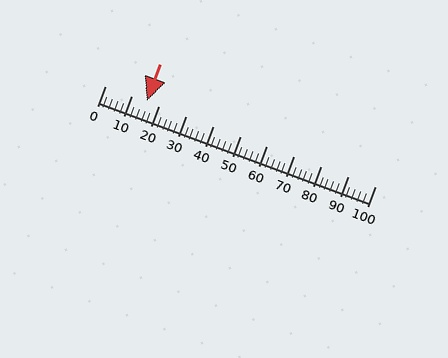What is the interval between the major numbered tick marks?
The major tick marks are spaced 10 units apart.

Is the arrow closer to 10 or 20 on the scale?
The arrow is closer to 20.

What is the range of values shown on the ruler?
The ruler shows values from 0 to 100.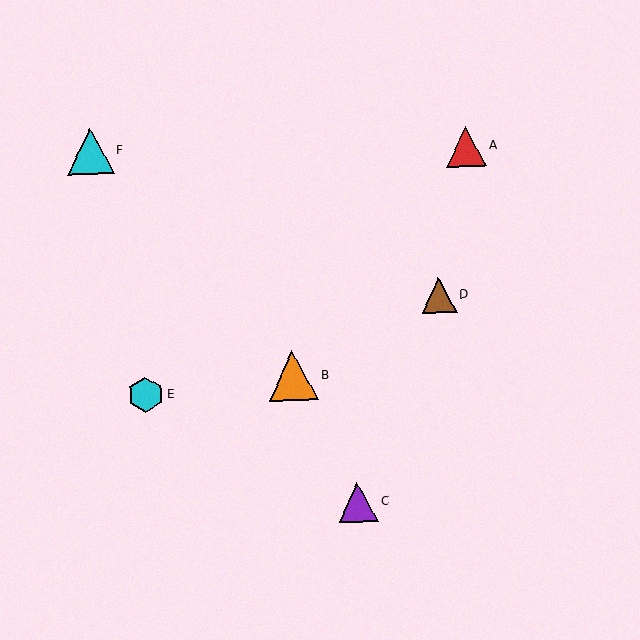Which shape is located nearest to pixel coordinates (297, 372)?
The orange triangle (labeled B) at (293, 376) is nearest to that location.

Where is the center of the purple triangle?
The center of the purple triangle is at (358, 502).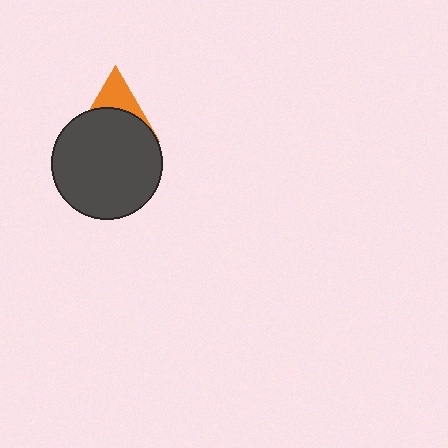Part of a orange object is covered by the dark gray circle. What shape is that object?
It is a triangle.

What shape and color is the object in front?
The object in front is a dark gray circle.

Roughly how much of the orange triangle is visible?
A small part of it is visible (roughly 37%).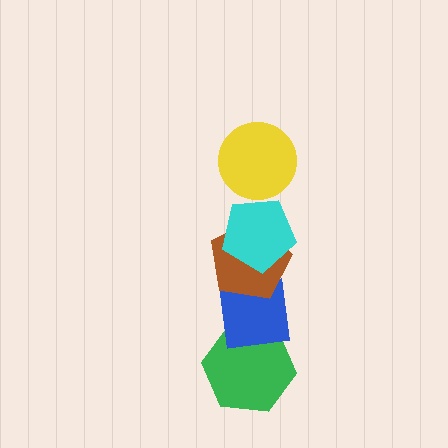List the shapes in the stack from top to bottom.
From top to bottom: the yellow circle, the cyan pentagon, the brown pentagon, the blue square, the green hexagon.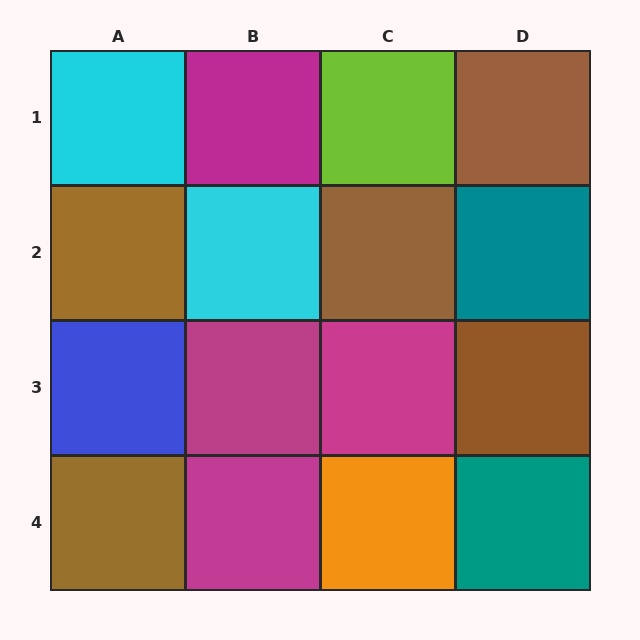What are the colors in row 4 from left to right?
Brown, magenta, orange, teal.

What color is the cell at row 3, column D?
Brown.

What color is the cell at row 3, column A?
Blue.